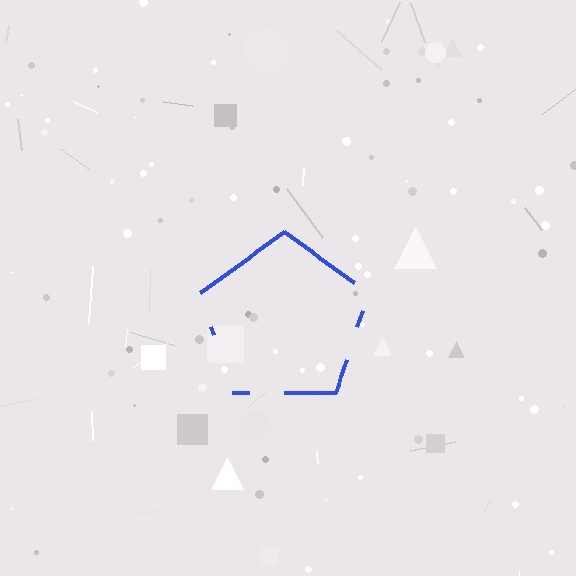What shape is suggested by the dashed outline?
The dashed outline suggests a pentagon.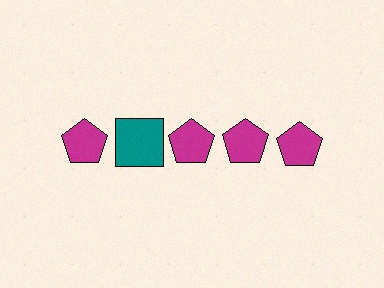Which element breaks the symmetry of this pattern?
The teal square in the top row, second from left column breaks the symmetry. All other shapes are magenta pentagons.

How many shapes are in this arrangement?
There are 5 shapes arranged in a grid pattern.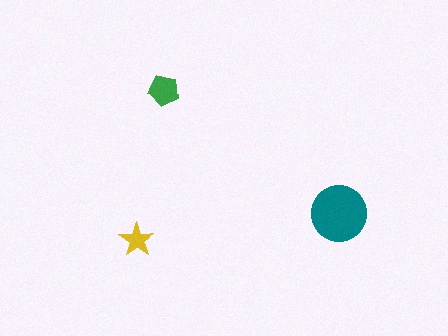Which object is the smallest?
The yellow star.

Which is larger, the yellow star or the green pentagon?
The green pentagon.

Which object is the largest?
The teal circle.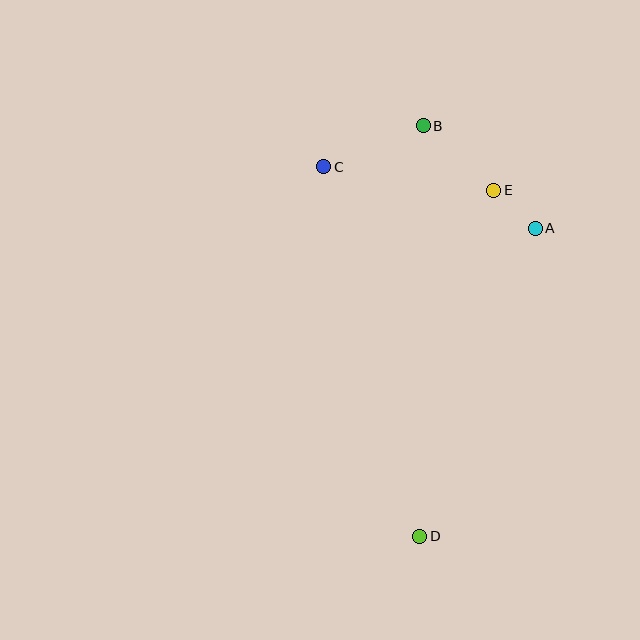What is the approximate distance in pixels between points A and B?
The distance between A and B is approximately 152 pixels.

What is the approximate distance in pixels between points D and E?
The distance between D and E is approximately 354 pixels.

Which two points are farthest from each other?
Points B and D are farthest from each other.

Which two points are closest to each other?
Points A and E are closest to each other.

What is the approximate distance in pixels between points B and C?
The distance between B and C is approximately 107 pixels.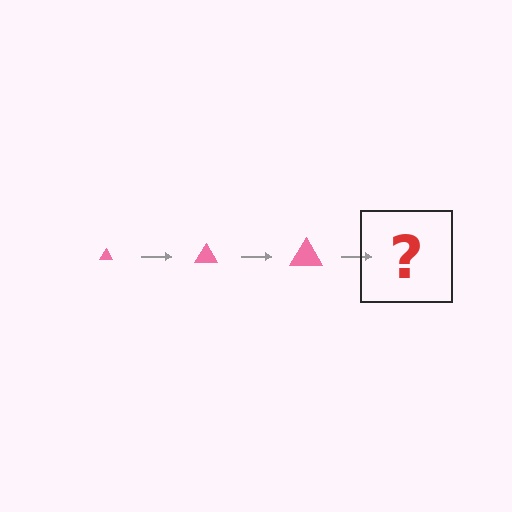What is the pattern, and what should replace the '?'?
The pattern is that the triangle gets progressively larger each step. The '?' should be a pink triangle, larger than the previous one.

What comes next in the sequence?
The next element should be a pink triangle, larger than the previous one.